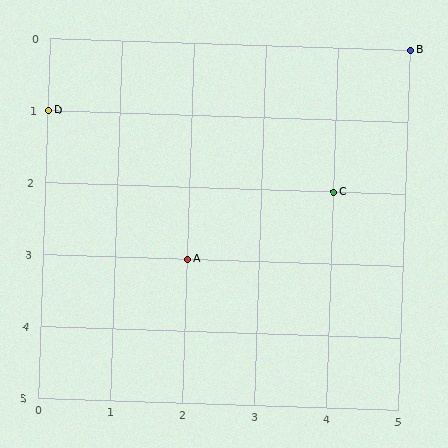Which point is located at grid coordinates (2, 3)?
Point A is at (2, 3).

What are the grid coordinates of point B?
Point B is at grid coordinates (5, 0).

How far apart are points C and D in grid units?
Points C and D are 4 columns and 1 row apart (about 4.1 grid units diagonally).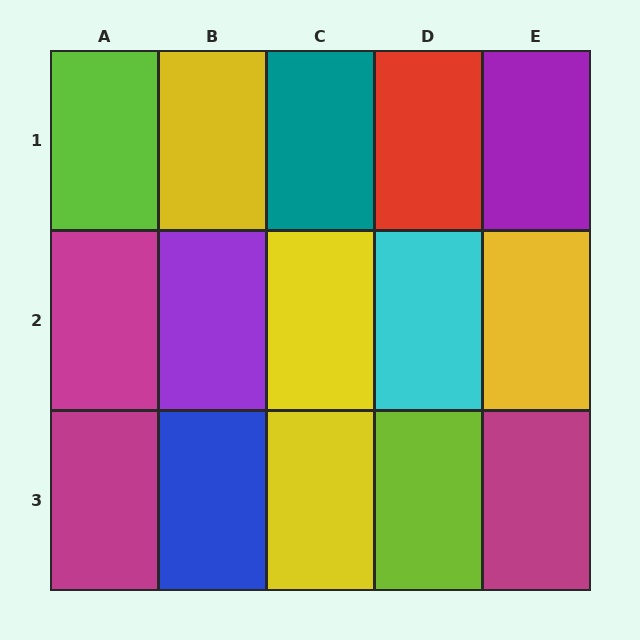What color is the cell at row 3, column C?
Yellow.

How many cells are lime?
2 cells are lime.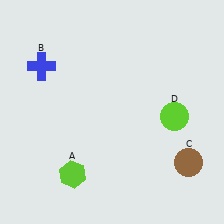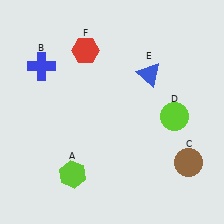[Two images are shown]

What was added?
A blue triangle (E), a red hexagon (F) were added in Image 2.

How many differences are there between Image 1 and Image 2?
There are 2 differences between the two images.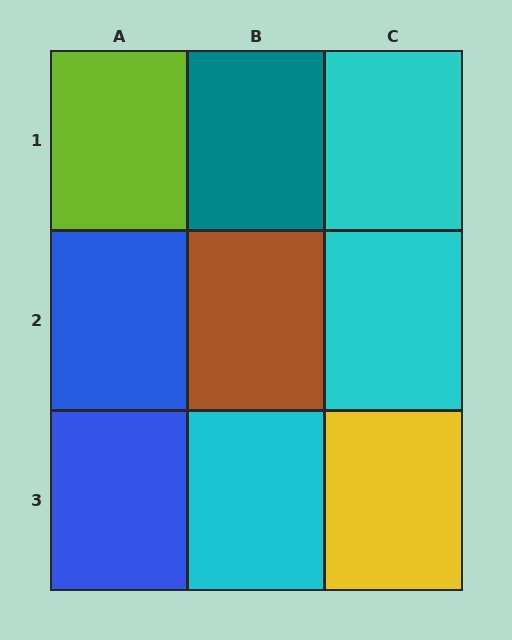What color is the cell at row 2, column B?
Brown.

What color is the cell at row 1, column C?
Cyan.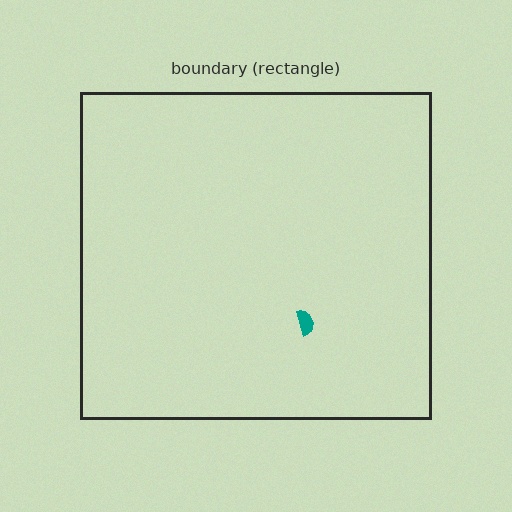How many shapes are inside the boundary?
1 inside, 0 outside.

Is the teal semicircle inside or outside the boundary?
Inside.